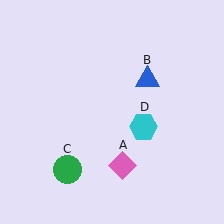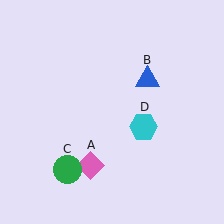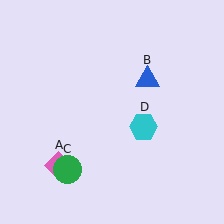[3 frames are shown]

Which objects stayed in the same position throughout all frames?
Blue triangle (object B) and green circle (object C) and cyan hexagon (object D) remained stationary.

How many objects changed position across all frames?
1 object changed position: pink diamond (object A).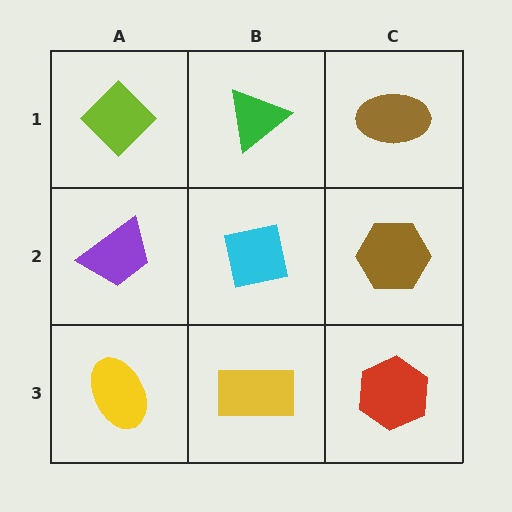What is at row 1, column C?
A brown ellipse.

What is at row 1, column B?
A green triangle.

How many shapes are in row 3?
3 shapes.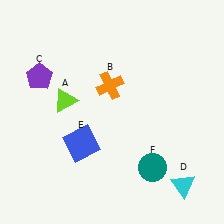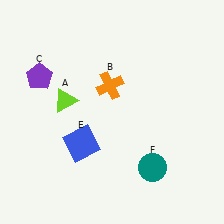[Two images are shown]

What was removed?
The cyan triangle (D) was removed in Image 2.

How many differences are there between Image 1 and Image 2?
There is 1 difference between the two images.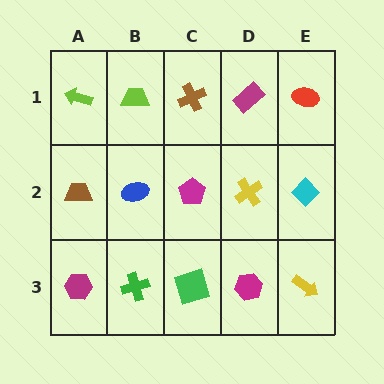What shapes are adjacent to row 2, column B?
A lime trapezoid (row 1, column B), a green cross (row 3, column B), a brown trapezoid (row 2, column A), a magenta pentagon (row 2, column C).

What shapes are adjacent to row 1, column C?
A magenta pentagon (row 2, column C), a lime trapezoid (row 1, column B), a magenta rectangle (row 1, column D).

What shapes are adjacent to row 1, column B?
A blue ellipse (row 2, column B), a lime arrow (row 1, column A), a brown cross (row 1, column C).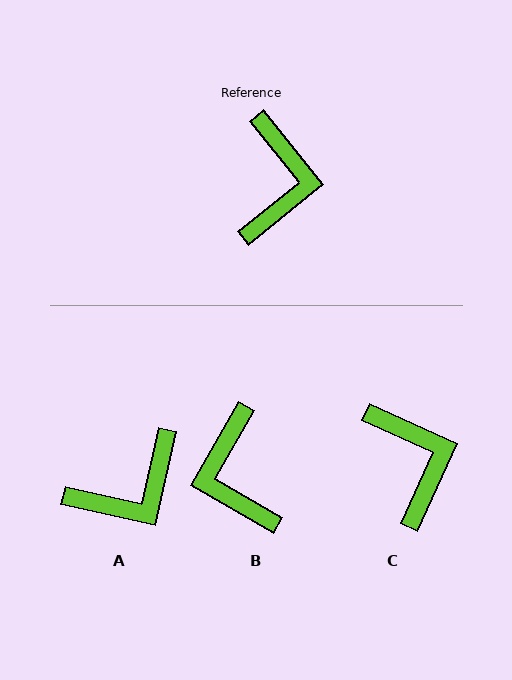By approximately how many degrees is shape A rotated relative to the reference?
Approximately 52 degrees clockwise.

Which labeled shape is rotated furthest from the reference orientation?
B, about 159 degrees away.